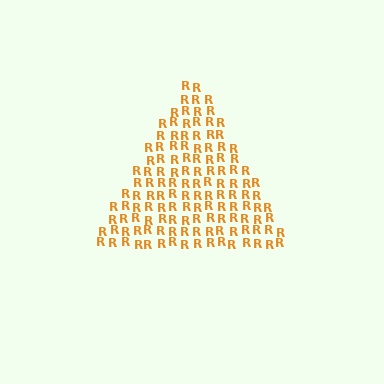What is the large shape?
The large shape is a triangle.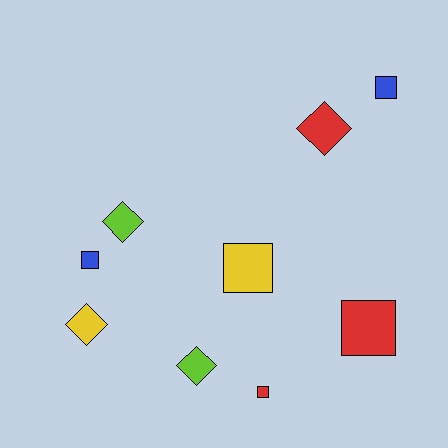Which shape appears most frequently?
Square, with 5 objects.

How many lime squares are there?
There are no lime squares.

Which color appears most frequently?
Red, with 3 objects.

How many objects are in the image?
There are 9 objects.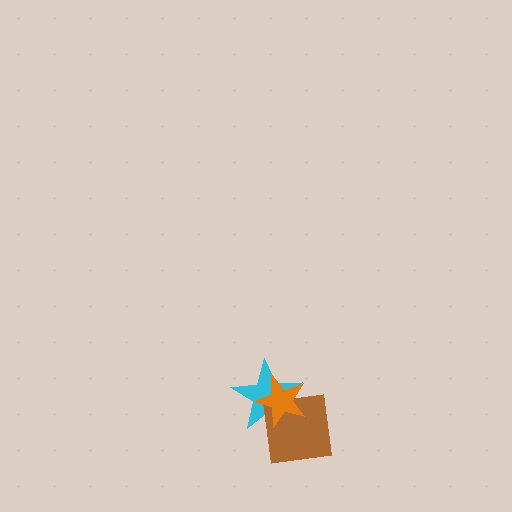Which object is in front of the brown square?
The orange star is in front of the brown square.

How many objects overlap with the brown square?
2 objects overlap with the brown square.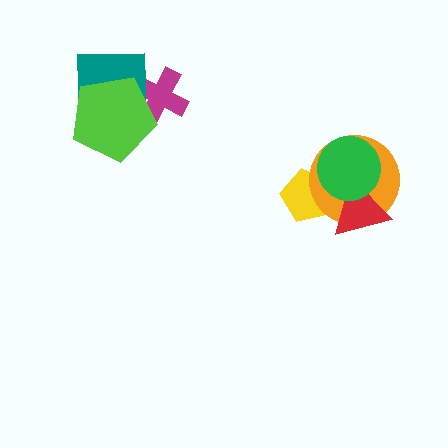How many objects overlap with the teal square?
2 objects overlap with the teal square.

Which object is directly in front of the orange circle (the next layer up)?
The red triangle is directly in front of the orange circle.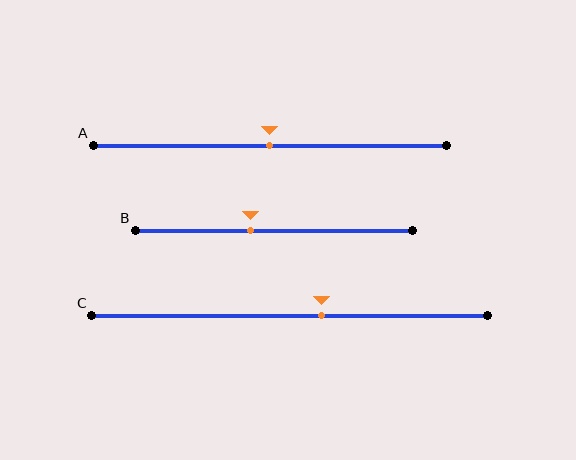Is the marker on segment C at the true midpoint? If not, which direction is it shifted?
No, the marker on segment C is shifted to the right by about 8% of the segment length.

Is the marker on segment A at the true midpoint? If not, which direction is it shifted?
Yes, the marker on segment A is at the true midpoint.